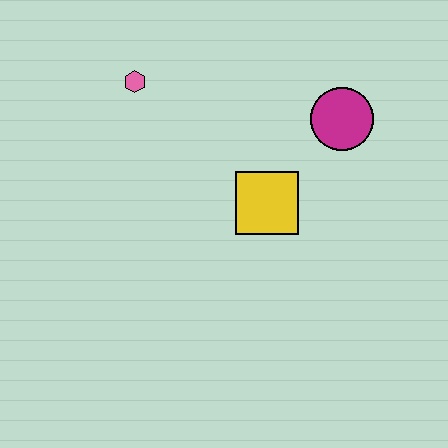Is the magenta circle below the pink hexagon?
Yes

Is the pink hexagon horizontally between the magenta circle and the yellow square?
No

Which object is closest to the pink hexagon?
The yellow square is closest to the pink hexagon.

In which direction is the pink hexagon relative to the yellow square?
The pink hexagon is to the left of the yellow square.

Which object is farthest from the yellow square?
The pink hexagon is farthest from the yellow square.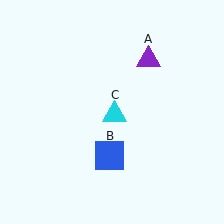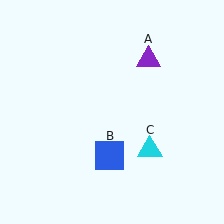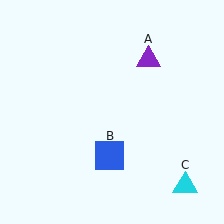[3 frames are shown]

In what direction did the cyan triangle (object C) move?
The cyan triangle (object C) moved down and to the right.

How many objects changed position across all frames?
1 object changed position: cyan triangle (object C).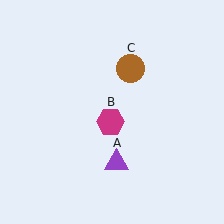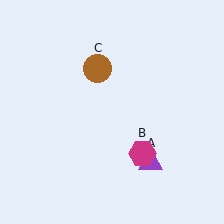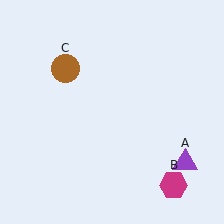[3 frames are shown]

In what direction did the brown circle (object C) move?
The brown circle (object C) moved left.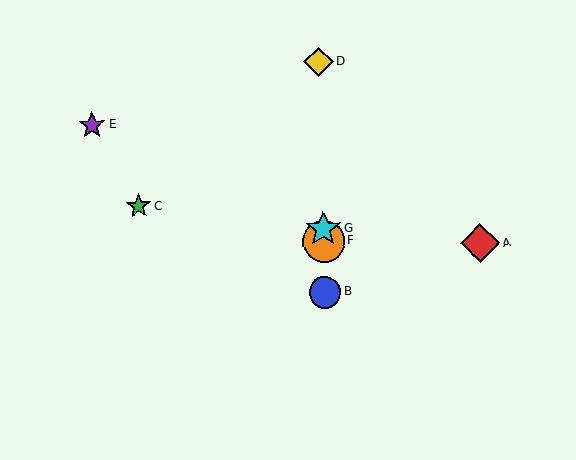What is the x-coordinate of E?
Object E is at x≈92.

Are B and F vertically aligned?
Yes, both are at x≈325.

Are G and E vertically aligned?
No, G is at x≈323 and E is at x≈92.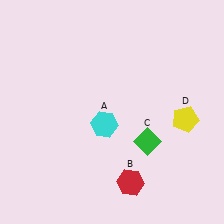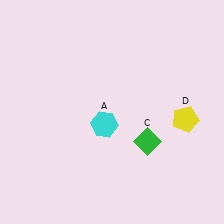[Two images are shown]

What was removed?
The red hexagon (B) was removed in Image 2.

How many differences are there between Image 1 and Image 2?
There is 1 difference between the two images.